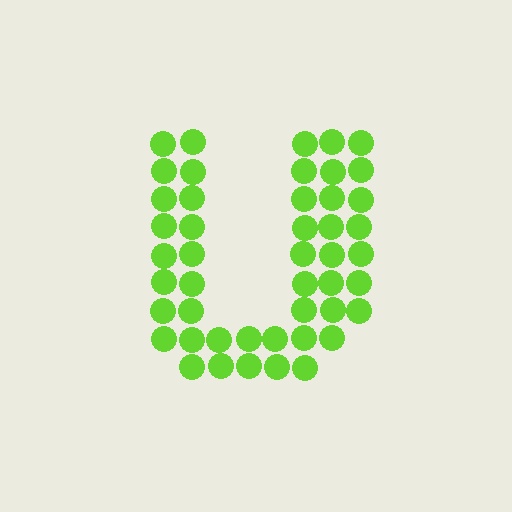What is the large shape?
The large shape is the letter U.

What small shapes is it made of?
It is made of small circles.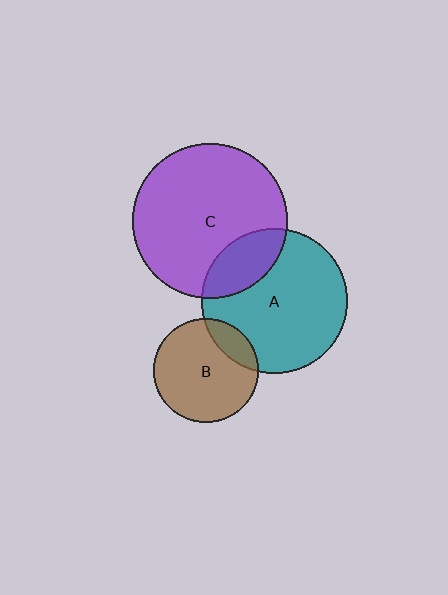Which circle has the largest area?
Circle C (purple).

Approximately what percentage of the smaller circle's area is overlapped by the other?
Approximately 15%.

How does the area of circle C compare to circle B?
Approximately 2.2 times.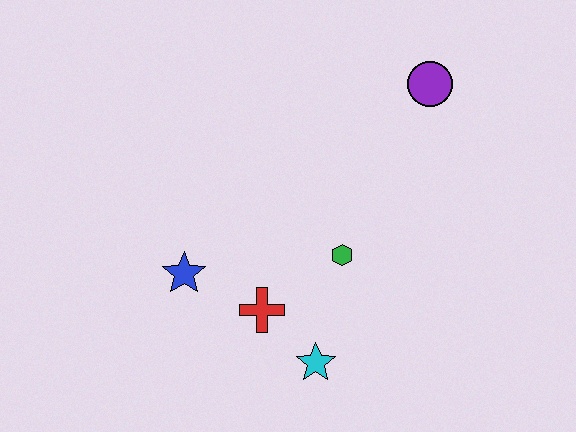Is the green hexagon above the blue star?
Yes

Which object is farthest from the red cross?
The purple circle is farthest from the red cross.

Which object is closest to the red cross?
The cyan star is closest to the red cross.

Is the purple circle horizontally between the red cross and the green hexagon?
No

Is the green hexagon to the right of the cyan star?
Yes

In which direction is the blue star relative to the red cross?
The blue star is to the left of the red cross.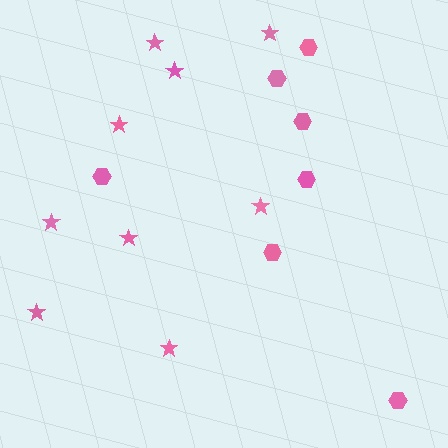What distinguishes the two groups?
There are 2 groups: one group of hexagons (7) and one group of stars (9).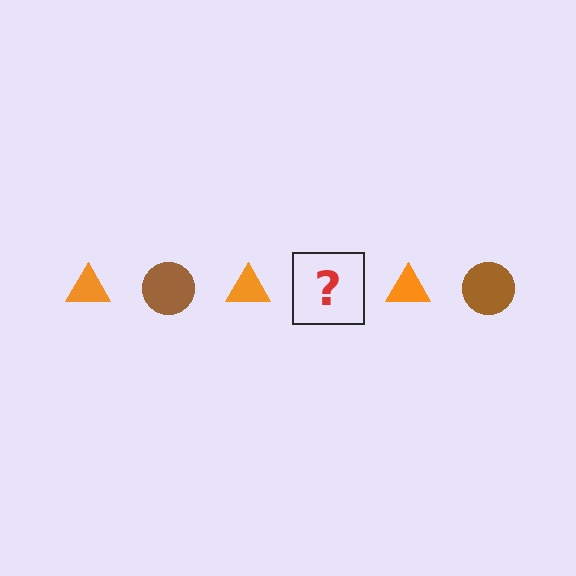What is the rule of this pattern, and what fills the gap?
The rule is that the pattern alternates between orange triangle and brown circle. The gap should be filled with a brown circle.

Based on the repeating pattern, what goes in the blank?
The blank should be a brown circle.